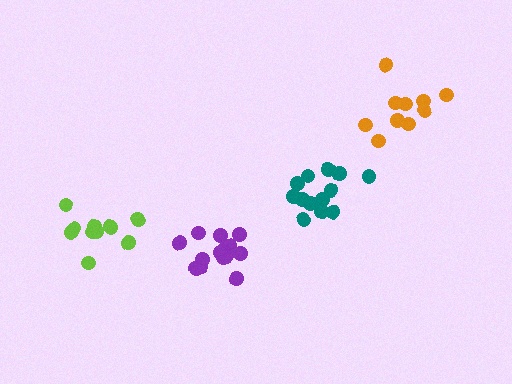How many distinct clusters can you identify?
There are 4 distinct clusters.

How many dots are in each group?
Group 1: 10 dots, Group 2: 11 dots, Group 3: 14 dots, Group 4: 13 dots (48 total).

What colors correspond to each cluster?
The clusters are colored: orange, lime, purple, teal.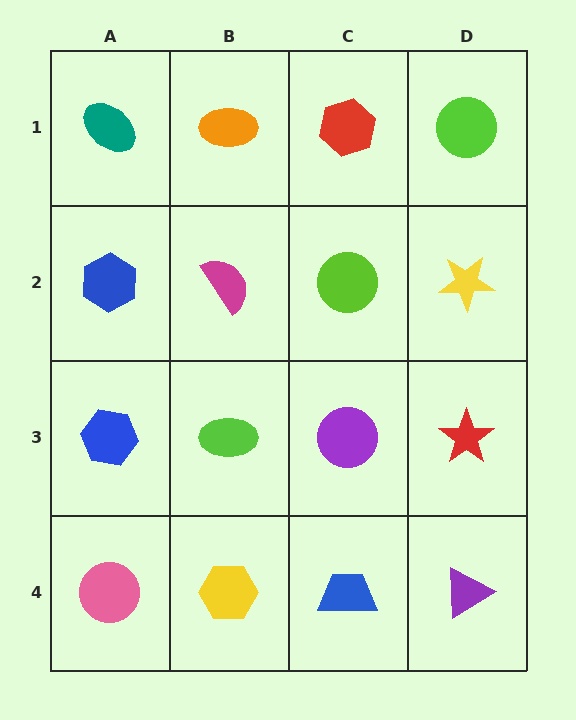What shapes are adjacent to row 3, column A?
A blue hexagon (row 2, column A), a pink circle (row 4, column A), a lime ellipse (row 3, column B).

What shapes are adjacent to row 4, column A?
A blue hexagon (row 3, column A), a yellow hexagon (row 4, column B).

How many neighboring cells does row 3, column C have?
4.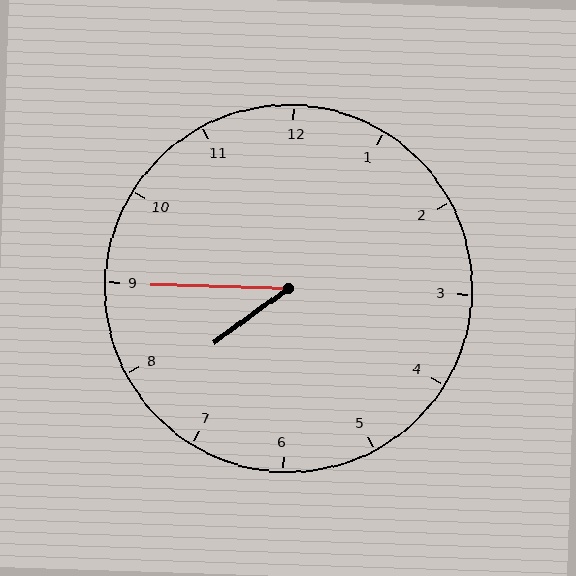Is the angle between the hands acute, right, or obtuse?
It is acute.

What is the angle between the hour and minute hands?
Approximately 38 degrees.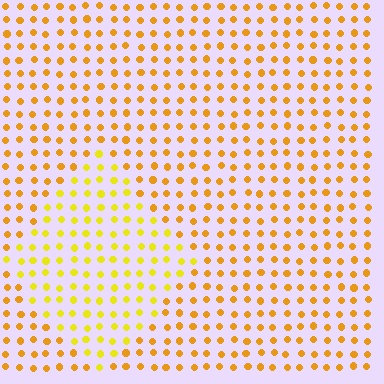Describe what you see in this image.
The image is filled with small orange elements in a uniform arrangement. A diamond-shaped region is visible where the elements are tinted to a slightly different hue, forming a subtle color boundary.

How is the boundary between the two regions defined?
The boundary is defined purely by a slight shift in hue (about 23 degrees). Spacing, size, and orientation are identical on both sides.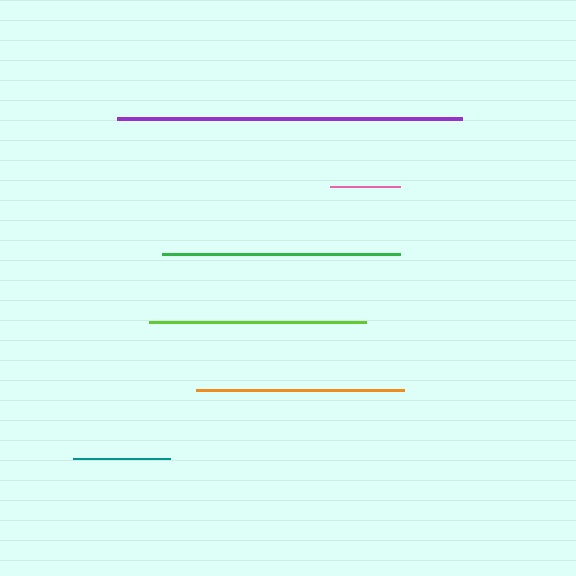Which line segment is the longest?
The purple line is the longest at approximately 346 pixels.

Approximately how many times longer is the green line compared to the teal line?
The green line is approximately 2.5 times the length of the teal line.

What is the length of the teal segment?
The teal segment is approximately 96 pixels long.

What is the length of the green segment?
The green segment is approximately 237 pixels long.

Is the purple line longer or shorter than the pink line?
The purple line is longer than the pink line.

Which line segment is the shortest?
The pink line is the shortest at approximately 69 pixels.